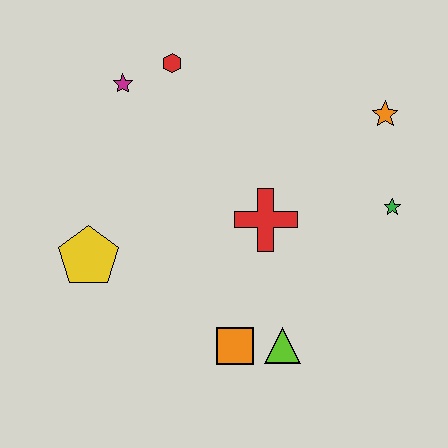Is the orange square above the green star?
No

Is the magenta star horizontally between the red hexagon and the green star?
No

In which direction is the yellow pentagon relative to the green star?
The yellow pentagon is to the left of the green star.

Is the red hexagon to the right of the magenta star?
Yes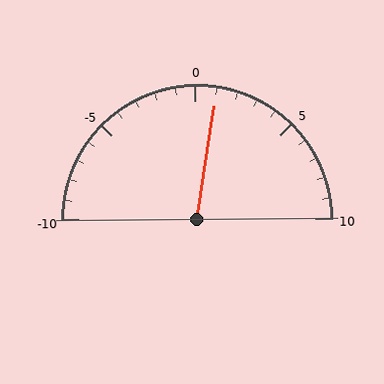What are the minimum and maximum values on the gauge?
The gauge ranges from -10 to 10.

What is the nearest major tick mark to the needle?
The nearest major tick mark is 0.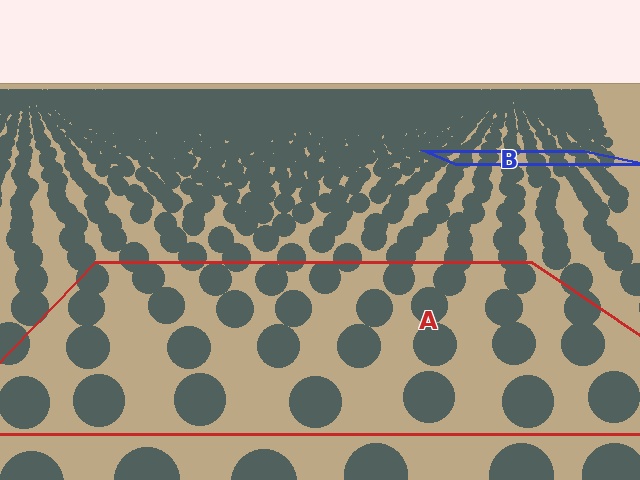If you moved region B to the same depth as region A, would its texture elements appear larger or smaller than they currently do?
They would appear larger. At a closer depth, the same texture elements are projected at a bigger on-screen size.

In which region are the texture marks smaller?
The texture marks are smaller in region B, because it is farther away.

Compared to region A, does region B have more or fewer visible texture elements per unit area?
Region B has more texture elements per unit area — they are packed more densely because it is farther away.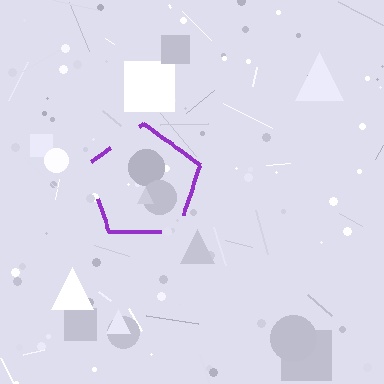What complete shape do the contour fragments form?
The contour fragments form a pentagon.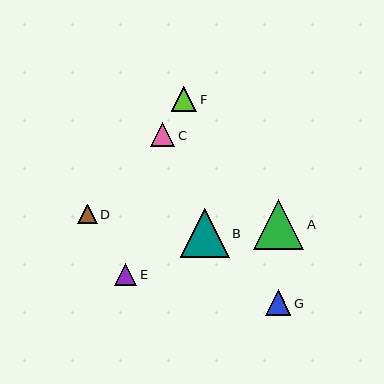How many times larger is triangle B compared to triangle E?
Triangle B is approximately 2.2 times the size of triangle E.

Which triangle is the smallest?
Triangle D is the smallest with a size of approximately 19 pixels.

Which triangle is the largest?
Triangle A is the largest with a size of approximately 50 pixels.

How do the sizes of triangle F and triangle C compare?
Triangle F and triangle C are approximately the same size.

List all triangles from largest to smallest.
From largest to smallest: A, B, G, F, C, E, D.